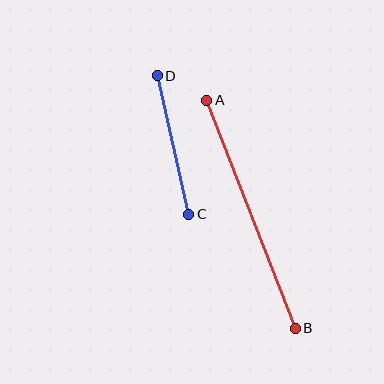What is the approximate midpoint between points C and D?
The midpoint is at approximately (173, 145) pixels.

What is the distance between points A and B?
The distance is approximately 245 pixels.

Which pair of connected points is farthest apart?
Points A and B are farthest apart.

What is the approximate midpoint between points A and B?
The midpoint is at approximately (251, 214) pixels.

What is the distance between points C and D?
The distance is approximately 142 pixels.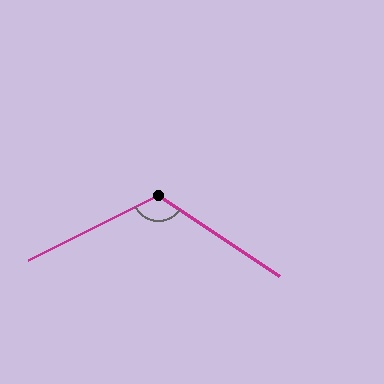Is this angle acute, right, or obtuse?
It is obtuse.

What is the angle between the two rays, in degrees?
Approximately 120 degrees.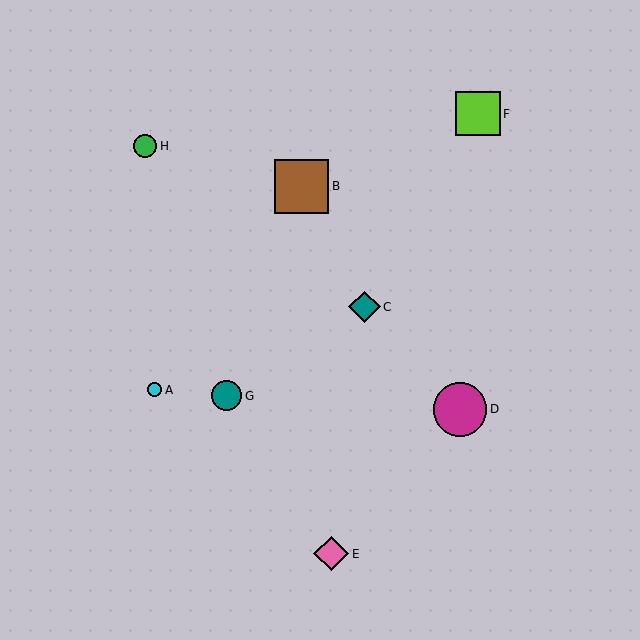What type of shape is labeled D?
Shape D is a magenta circle.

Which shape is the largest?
The brown square (labeled B) is the largest.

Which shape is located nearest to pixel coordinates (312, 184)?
The brown square (labeled B) at (302, 186) is nearest to that location.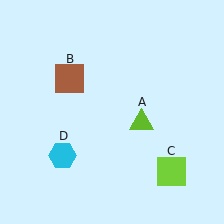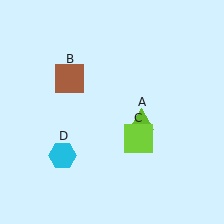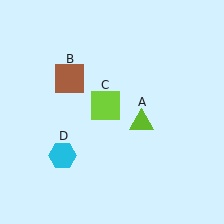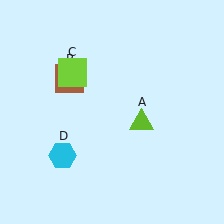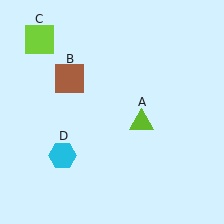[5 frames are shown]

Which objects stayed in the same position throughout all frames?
Lime triangle (object A) and brown square (object B) and cyan hexagon (object D) remained stationary.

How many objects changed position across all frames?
1 object changed position: lime square (object C).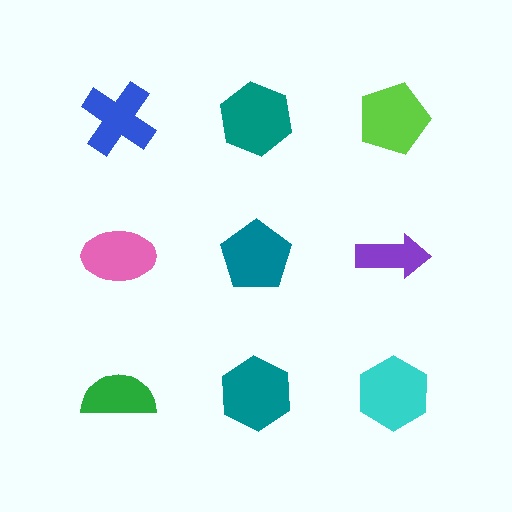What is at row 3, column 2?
A teal hexagon.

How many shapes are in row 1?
3 shapes.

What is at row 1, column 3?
A lime pentagon.